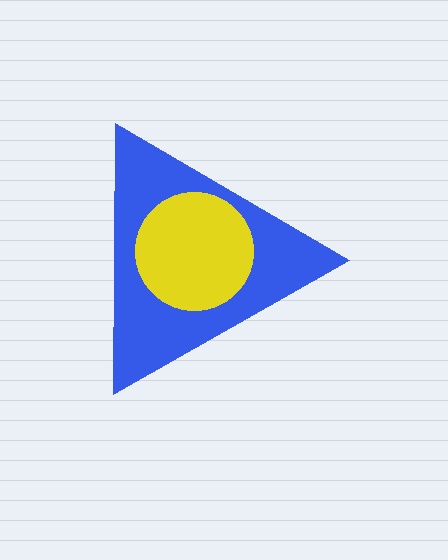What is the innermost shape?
The yellow circle.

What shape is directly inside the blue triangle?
The yellow circle.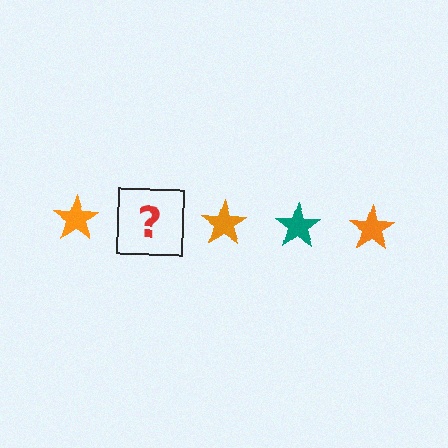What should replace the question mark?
The question mark should be replaced with a teal star.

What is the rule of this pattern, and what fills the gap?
The rule is that the pattern cycles through orange, teal stars. The gap should be filled with a teal star.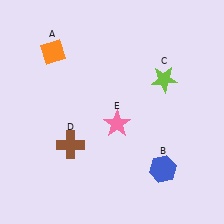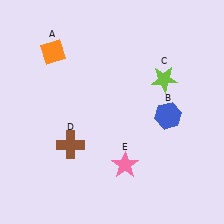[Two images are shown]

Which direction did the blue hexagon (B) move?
The blue hexagon (B) moved up.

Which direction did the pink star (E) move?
The pink star (E) moved down.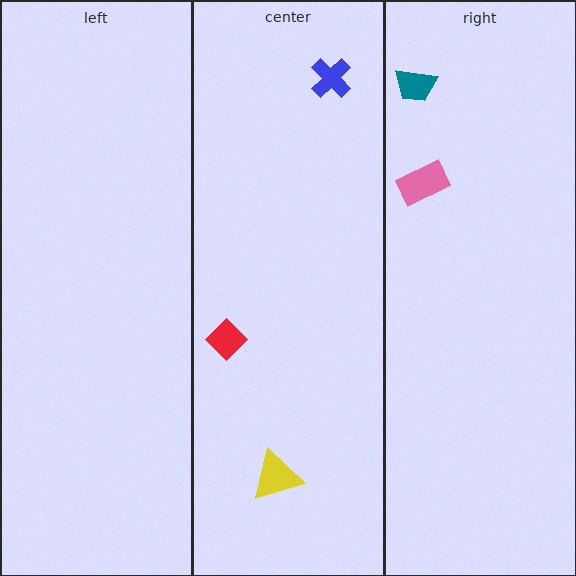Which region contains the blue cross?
The center region.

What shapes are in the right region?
The pink rectangle, the teal trapezoid.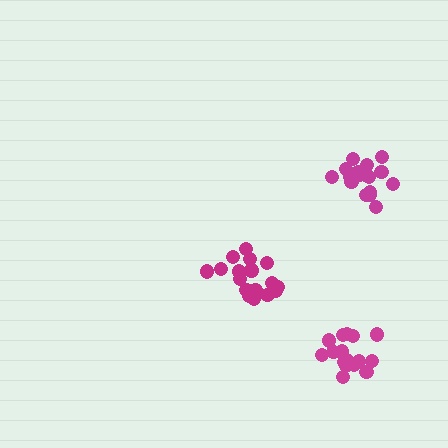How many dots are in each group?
Group 1: 17 dots, Group 2: 17 dots, Group 3: 19 dots (53 total).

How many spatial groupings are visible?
There are 3 spatial groupings.